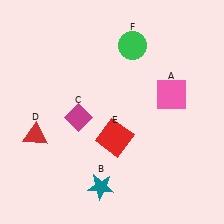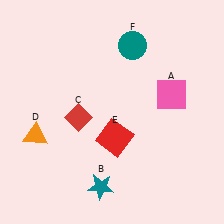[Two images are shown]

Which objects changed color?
C changed from magenta to red. D changed from red to orange. F changed from green to teal.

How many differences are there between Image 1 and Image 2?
There are 3 differences between the two images.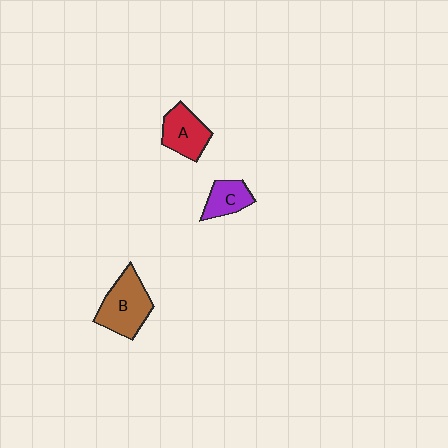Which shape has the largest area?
Shape B (brown).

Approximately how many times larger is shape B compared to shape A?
Approximately 1.3 times.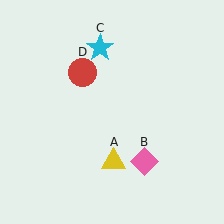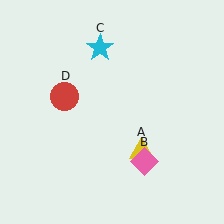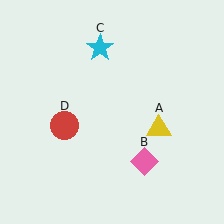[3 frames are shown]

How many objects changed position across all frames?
2 objects changed position: yellow triangle (object A), red circle (object D).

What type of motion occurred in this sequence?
The yellow triangle (object A), red circle (object D) rotated counterclockwise around the center of the scene.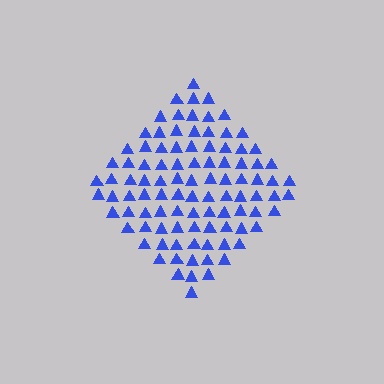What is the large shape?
The large shape is a diamond.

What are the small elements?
The small elements are triangles.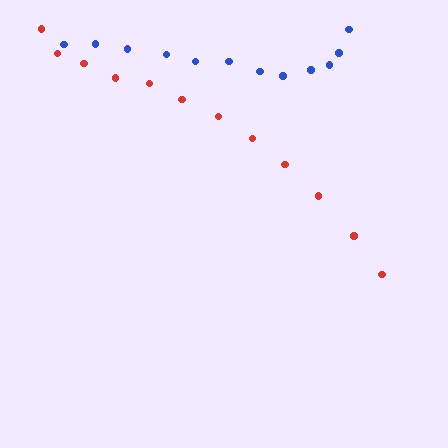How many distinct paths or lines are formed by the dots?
There are 2 distinct paths.